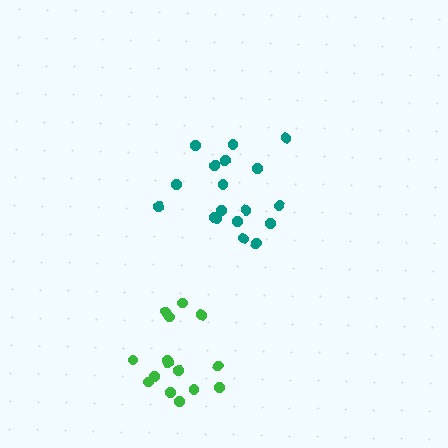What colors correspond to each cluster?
The clusters are colored: teal, green.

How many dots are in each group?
Group 1: 18 dots, Group 2: 15 dots (33 total).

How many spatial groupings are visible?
There are 2 spatial groupings.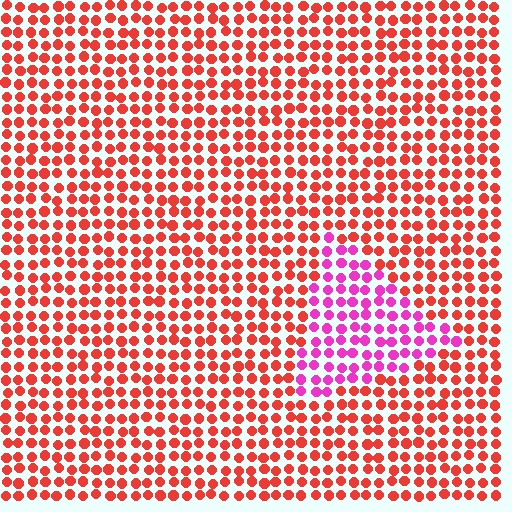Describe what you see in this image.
The image is filled with small red elements in a uniform arrangement. A triangle-shaped region is visible where the elements are tinted to a slightly different hue, forming a subtle color boundary.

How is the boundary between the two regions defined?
The boundary is defined purely by a slight shift in hue (about 50 degrees). Spacing, size, and orientation are identical on both sides.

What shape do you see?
I see a triangle.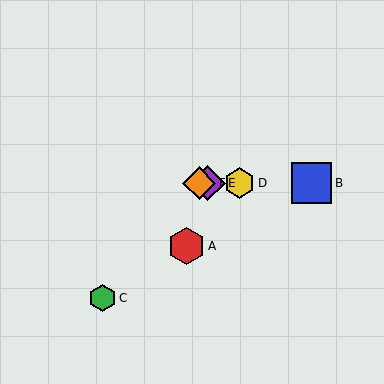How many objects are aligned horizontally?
4 objects (B, D, E, F) are aligned horizontally.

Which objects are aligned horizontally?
Objects B, D, E, F are aligned horizontally.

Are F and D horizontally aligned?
Yes, both are at y≈183.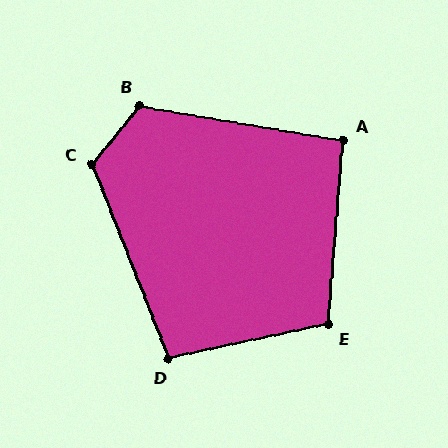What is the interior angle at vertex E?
Approximately 106 degrees (obtuse).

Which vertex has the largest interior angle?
B, at approximately 120 degrees.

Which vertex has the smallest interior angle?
A, at approximately 95 degrees.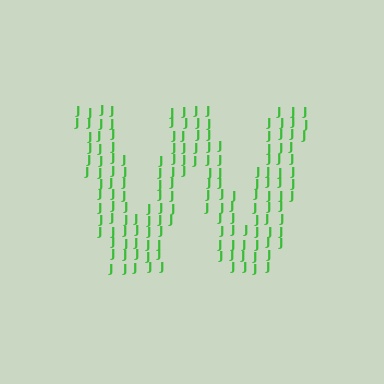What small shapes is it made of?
It is made of small letter J's.